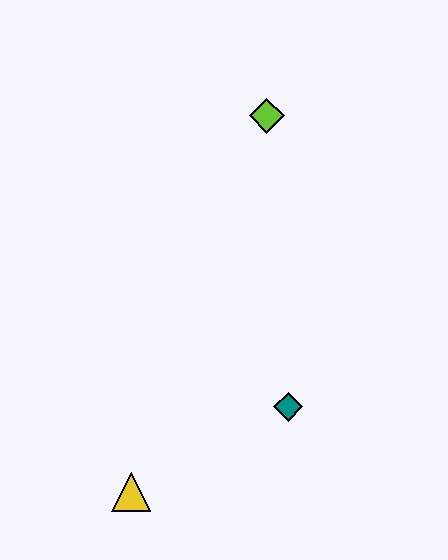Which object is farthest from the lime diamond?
The yellow triangle is farthest from the lime diamond.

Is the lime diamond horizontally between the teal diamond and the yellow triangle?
Yes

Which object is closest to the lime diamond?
The teal diamond is closest to the lime diamond.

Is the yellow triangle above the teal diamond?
No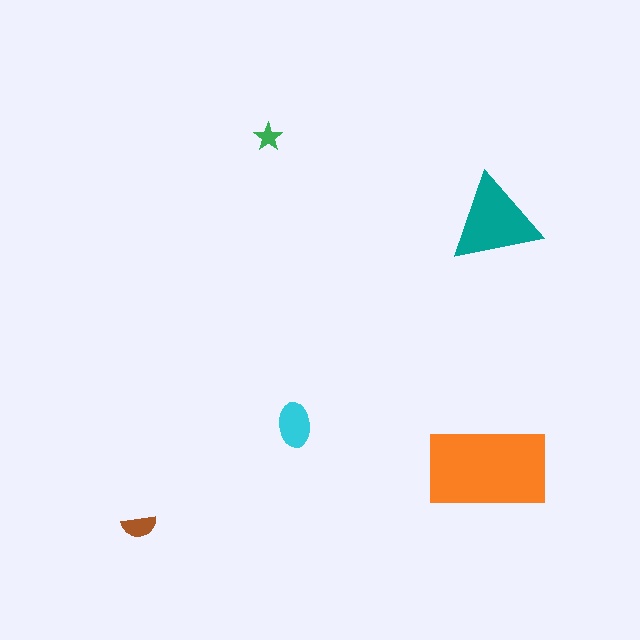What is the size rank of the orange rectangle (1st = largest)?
1st.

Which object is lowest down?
The brown semicircle is bottommost.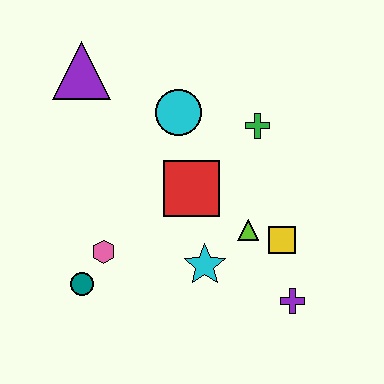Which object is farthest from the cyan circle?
The purple cross is farthest from the cyan circle.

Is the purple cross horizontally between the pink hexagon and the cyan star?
No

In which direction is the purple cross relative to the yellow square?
The purple cross is below the yellow square.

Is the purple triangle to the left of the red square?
Yes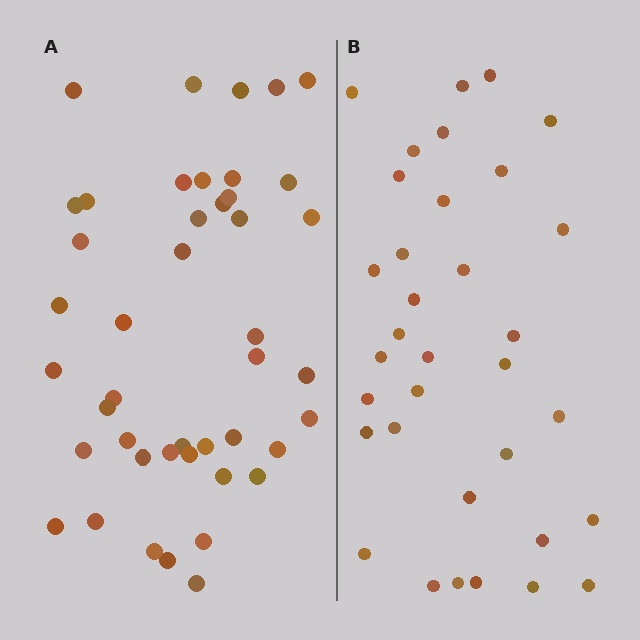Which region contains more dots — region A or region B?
Region A (the left region) has more dots.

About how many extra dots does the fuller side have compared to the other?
Region A has roughly 10 or so more dots than region B.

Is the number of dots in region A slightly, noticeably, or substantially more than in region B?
Region A has noticeably more, but not dramatically so. The ratio is roughly 1.3 to 1.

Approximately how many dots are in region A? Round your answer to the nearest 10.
About 40 dots. (The exact count is 44, which rounds to 40.)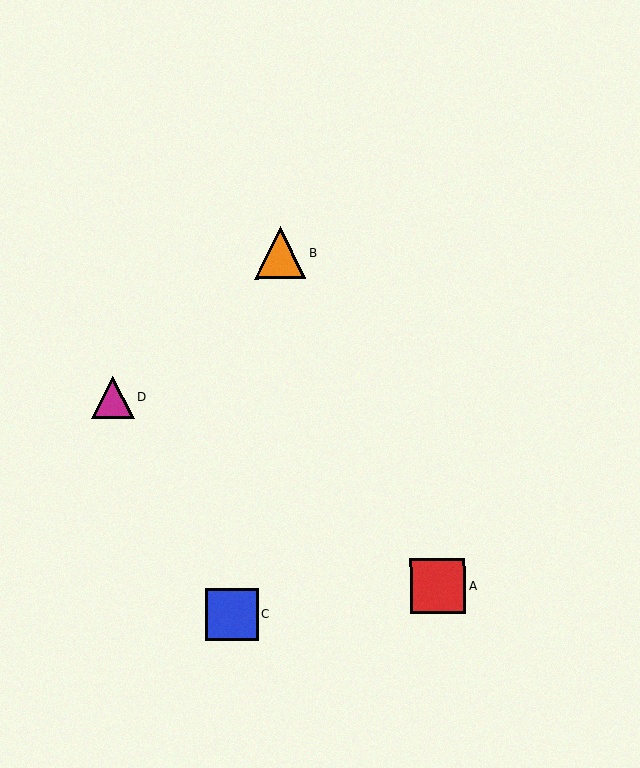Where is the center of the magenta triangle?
The center of the magenta triangle is at (113, 397).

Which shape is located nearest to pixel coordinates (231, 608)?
The blue square (labeled C) at (232, 614) is nearest to that location.